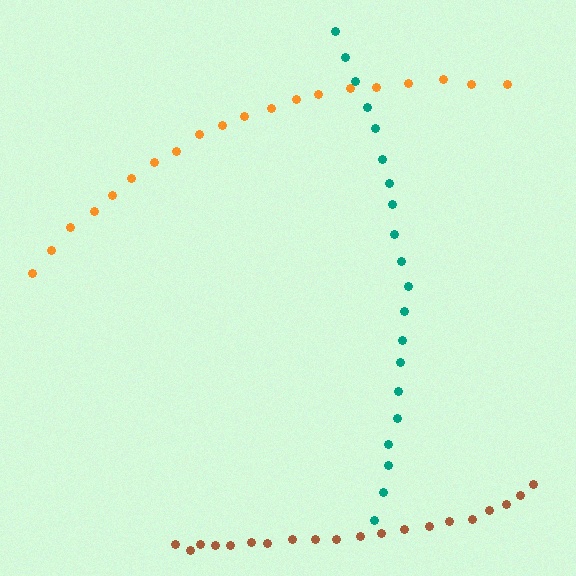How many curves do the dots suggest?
There are 3 distinct paths.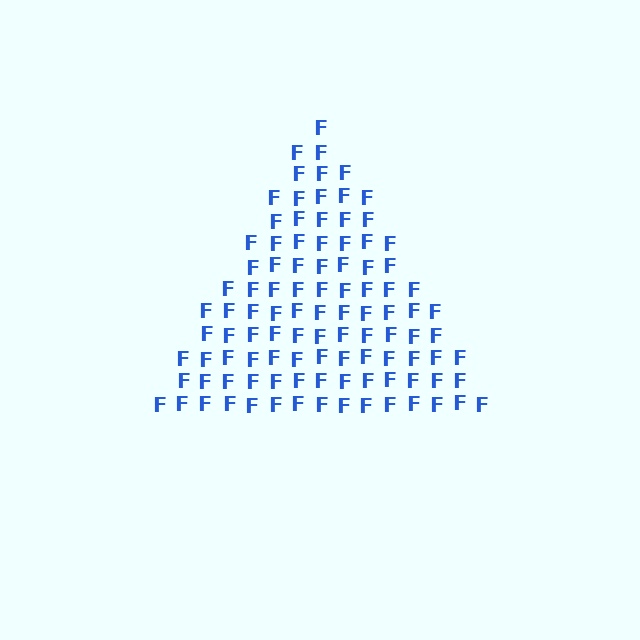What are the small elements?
The small elements are letter F's.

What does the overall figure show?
The overall figure shows a triangle.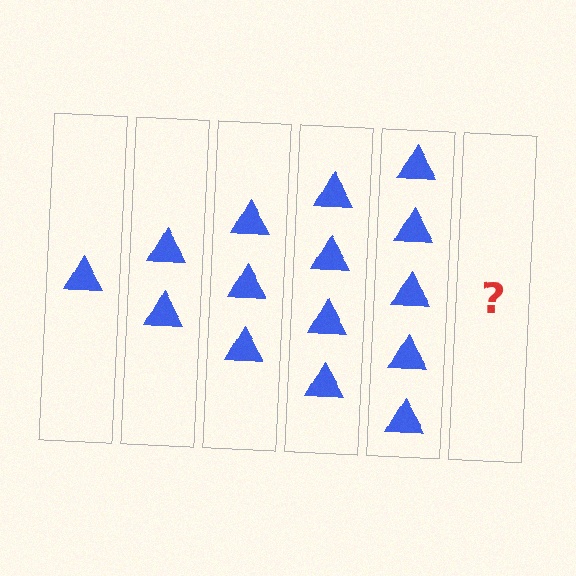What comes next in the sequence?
The next element should be 6 triangles.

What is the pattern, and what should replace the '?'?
The pattern is that each step adds one more triangle. The '?' should be 6 triangles.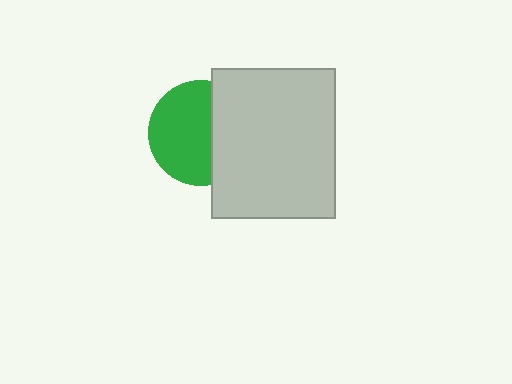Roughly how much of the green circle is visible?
About half of it is visible (roughly 63%).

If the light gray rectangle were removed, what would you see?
You would see the complete green circle.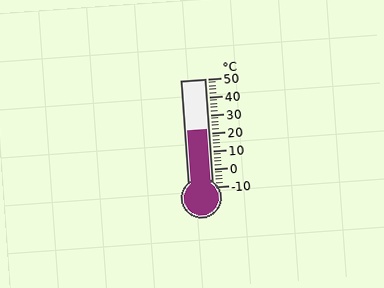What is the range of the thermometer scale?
The thermometer scale ranges from -10°C to 50°C.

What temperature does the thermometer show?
The thermometer shows approximately 22°C.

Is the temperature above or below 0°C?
The temperature is above 0°C.